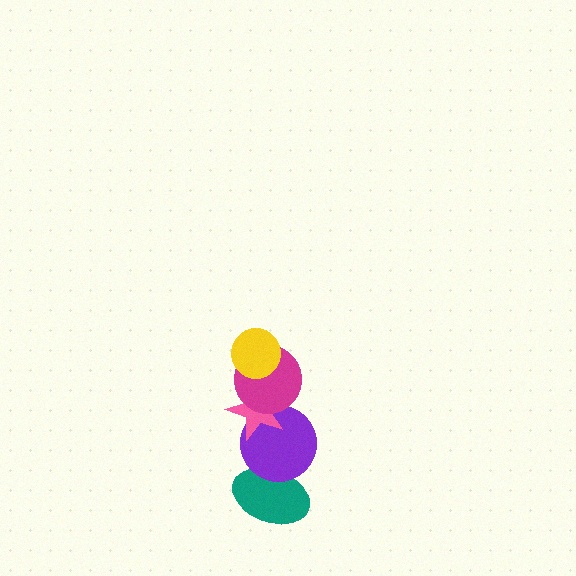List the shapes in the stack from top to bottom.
From top to bottom: the yellow circle, the magenta circle, the pink star, the purple circle, the teal ellipse.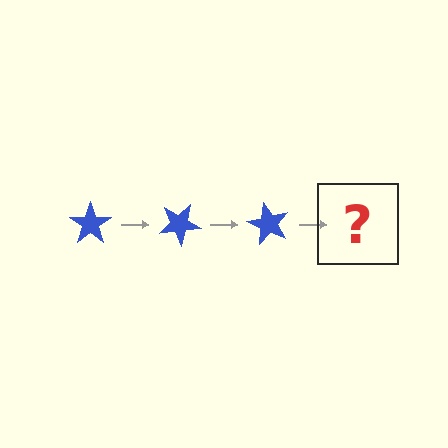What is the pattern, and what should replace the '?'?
The pattern is that the star rotates 30 degrees each step. The '?' should be a blue star rotated 90 degrees.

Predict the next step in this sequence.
The next step is a blue star rotated 90 degrees.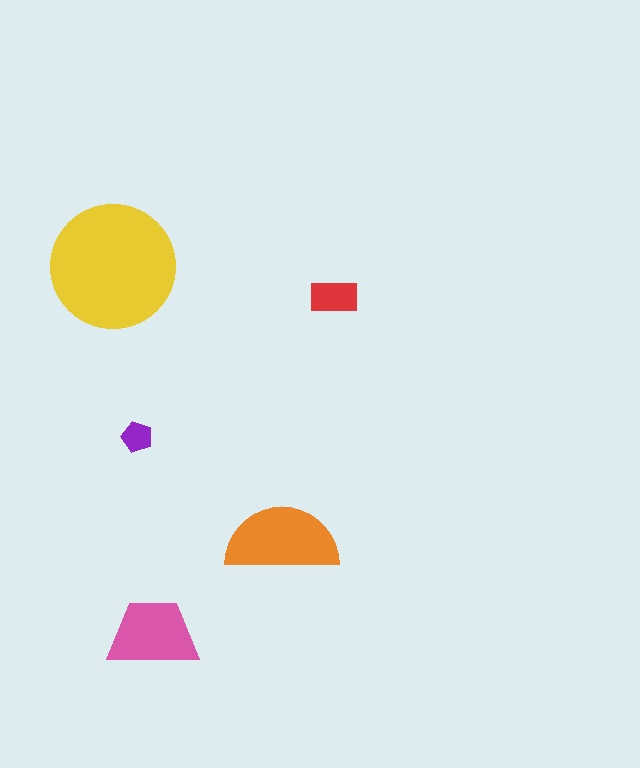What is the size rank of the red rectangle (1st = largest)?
4th.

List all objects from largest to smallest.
The yellow circle, the orange semicircle, the pink trapezoid, the red rectangle, the purple pentagon.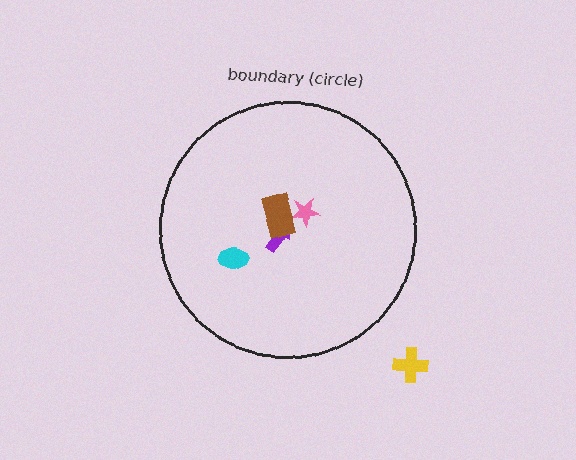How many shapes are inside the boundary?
4 inside, 1 outside.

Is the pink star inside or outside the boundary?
Inside.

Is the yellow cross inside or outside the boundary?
Outside.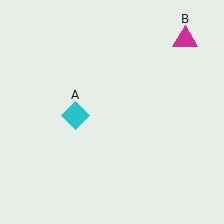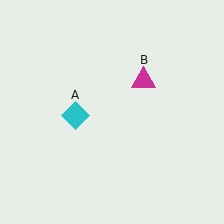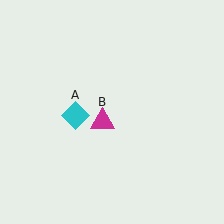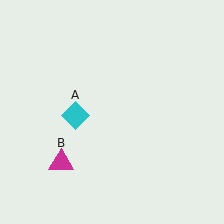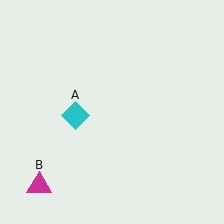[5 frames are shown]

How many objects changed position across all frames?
1 object changed position: magenta triangle (object B).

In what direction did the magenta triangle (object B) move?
The magenta triangle (object B) moved down and to the left.